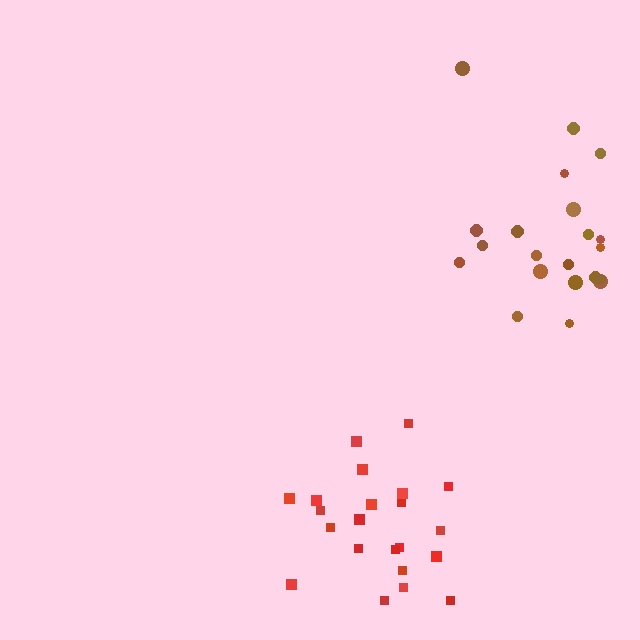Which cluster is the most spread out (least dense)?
Brown.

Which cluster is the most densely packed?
Red.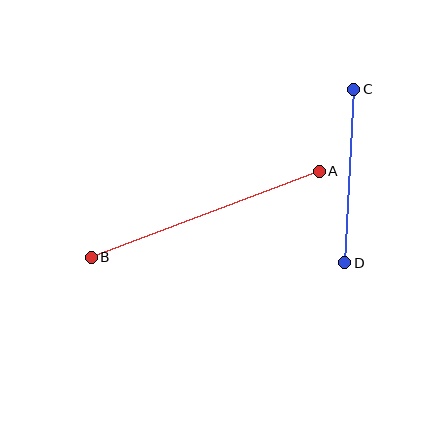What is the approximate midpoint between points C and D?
The midpoint is at approximately (349, 176) pixels.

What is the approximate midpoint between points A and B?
The midpoint is at approximately (205, 214) pixels.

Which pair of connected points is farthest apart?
Points A and B are farthest apart.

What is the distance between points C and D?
The distance is approximately 174 pixels.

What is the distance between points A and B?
The distance is approximately 244 pixels.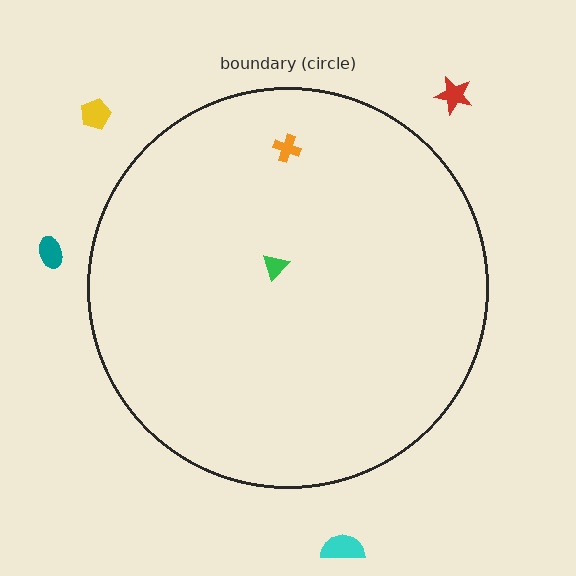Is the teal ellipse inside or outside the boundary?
Outside.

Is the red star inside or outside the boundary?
Outside.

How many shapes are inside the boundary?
2 inside, 4 outside.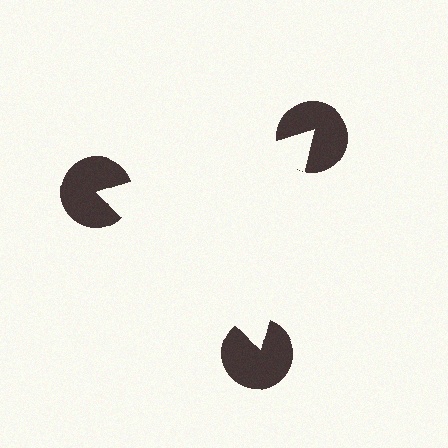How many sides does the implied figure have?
3 sides.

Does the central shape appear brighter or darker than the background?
It typically appears slightly brighter than the background, even though no actual brightness change is drawn.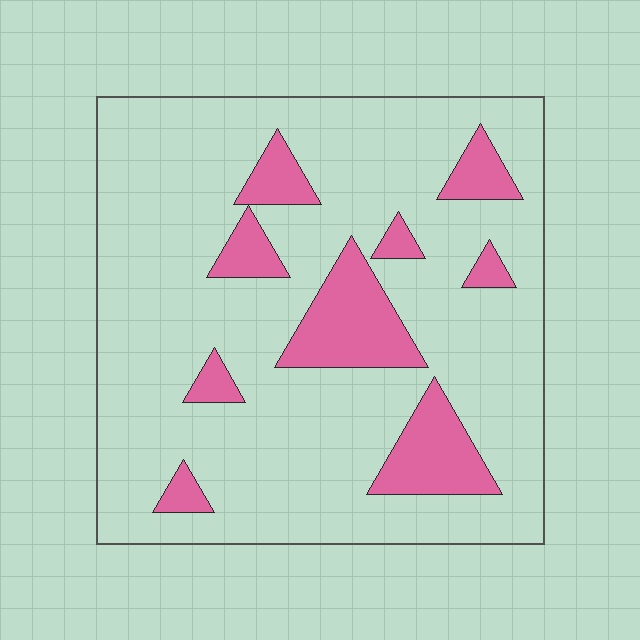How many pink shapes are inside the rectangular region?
9.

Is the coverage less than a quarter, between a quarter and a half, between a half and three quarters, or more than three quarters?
Less than a quarter.